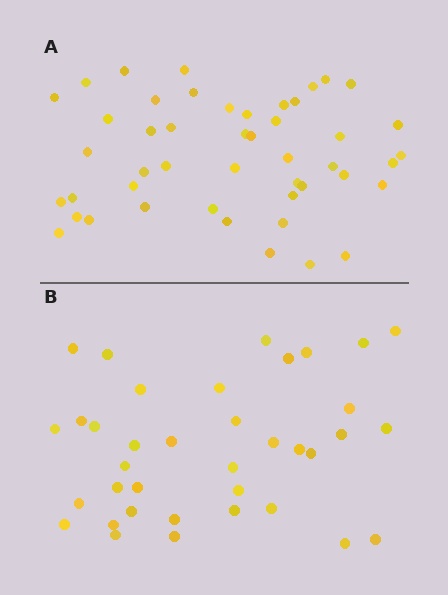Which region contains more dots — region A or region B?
Region A (the top region) has more dots.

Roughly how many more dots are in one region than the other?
Region A has roughly 10 or so more dots than region B.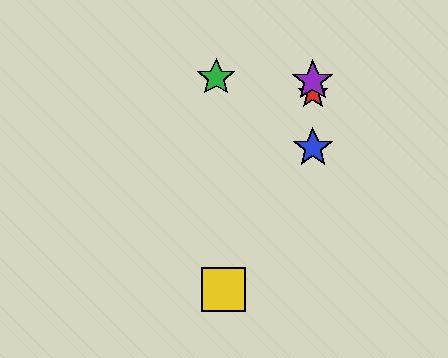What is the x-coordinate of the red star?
The red star is at x≈313.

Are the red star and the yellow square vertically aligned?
No, the red star is at x≈313 and the yellow square is at x≈223.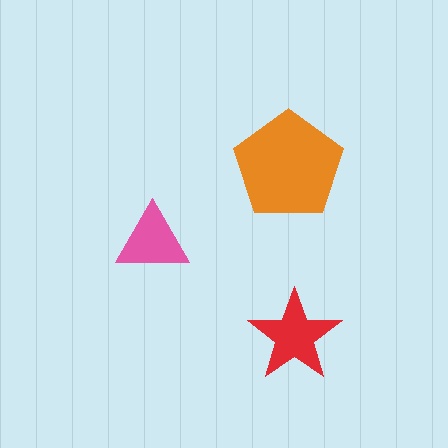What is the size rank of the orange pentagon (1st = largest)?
1st.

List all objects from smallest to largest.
The pink triangle, the red star, the orange pentagon.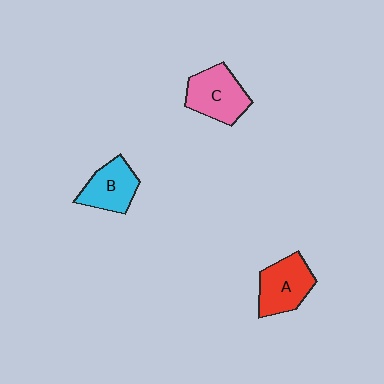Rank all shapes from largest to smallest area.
From largest to smallest: C (pink), A (red), B (cyan).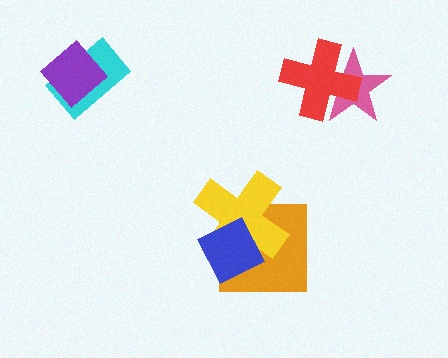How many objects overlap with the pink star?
1 object overlaps with the pink star.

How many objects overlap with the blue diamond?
2 objects overlap with the blue diamond.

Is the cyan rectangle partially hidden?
Yes, it is partially covered by another shape.